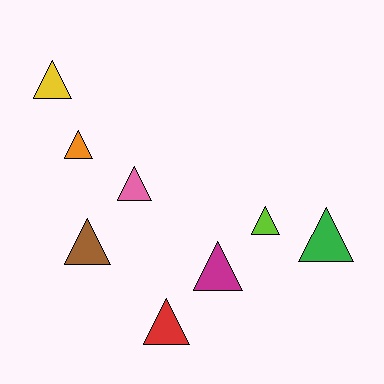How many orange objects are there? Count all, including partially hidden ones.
There is 1 orange object.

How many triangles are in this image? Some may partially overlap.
There are 8 triangles.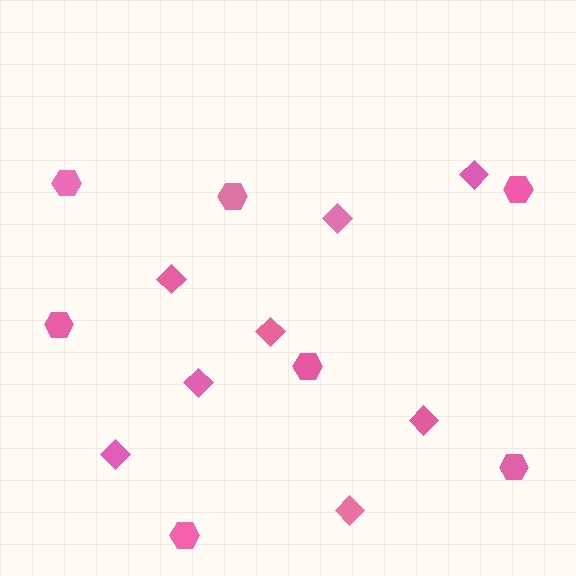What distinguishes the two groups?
There are 2 groups: one group of diamonds (8) and one group of hexagons (7).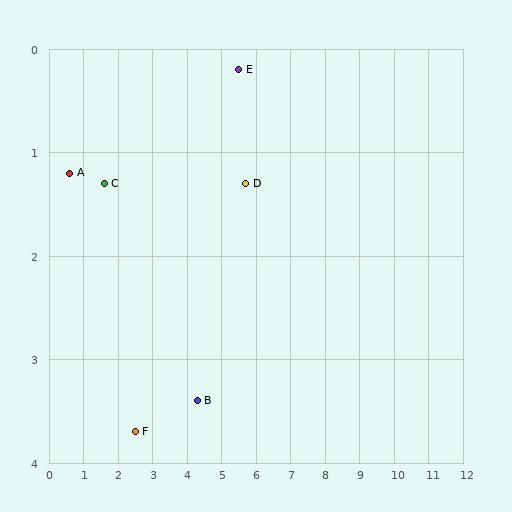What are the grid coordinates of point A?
Point A is at approximately (0.6, 1.2).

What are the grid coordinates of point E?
Point E is at approximately (5.5, 0.2).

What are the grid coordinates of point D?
Point D is at approximately (5.7, 1.3).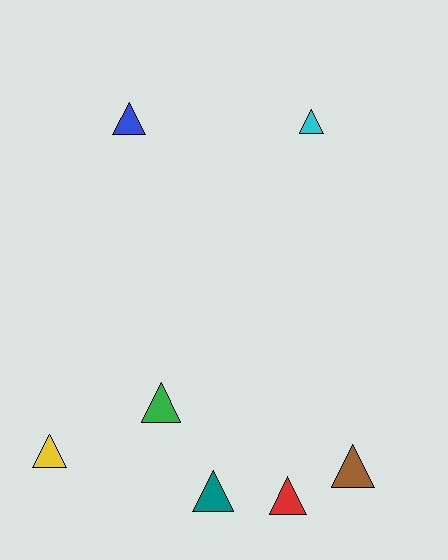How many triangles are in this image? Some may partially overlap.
There are 7 triangles.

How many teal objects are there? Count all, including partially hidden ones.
There is 1 teal object.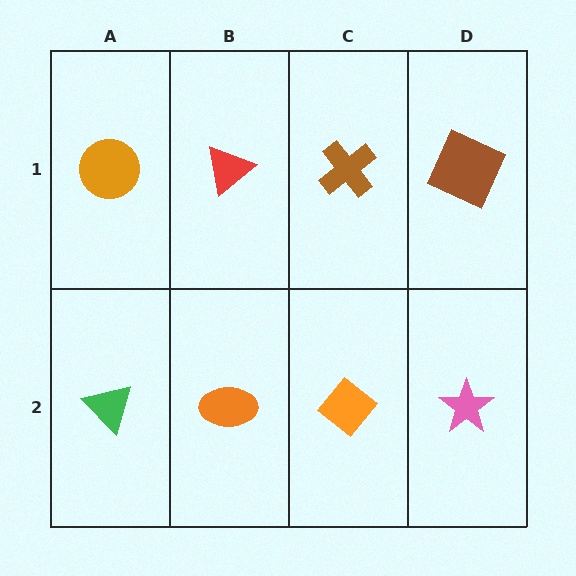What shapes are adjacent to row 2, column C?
A brown cross (row 1, column C), an orange ellipse (row 2, column B), a pink star (row 2, column D).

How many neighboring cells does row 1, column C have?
3.